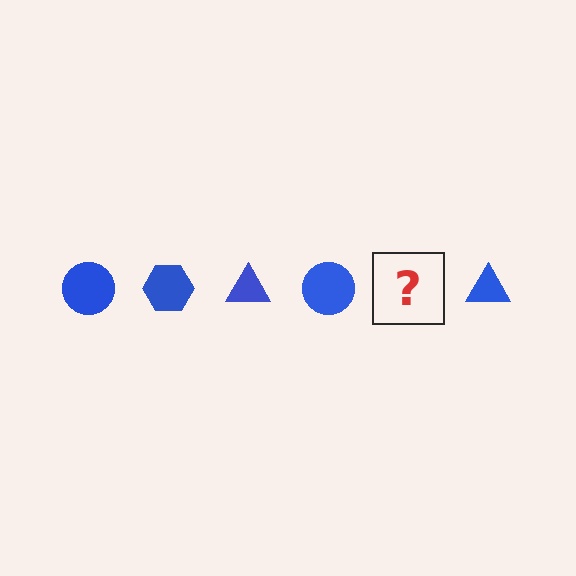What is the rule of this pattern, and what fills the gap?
The rule is that the pattern cycles through circle, hexagon, triangle shapes in blue. The gap should be filled with a blue hexagon.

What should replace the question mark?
The question mark should be replaced with a blue hexagon.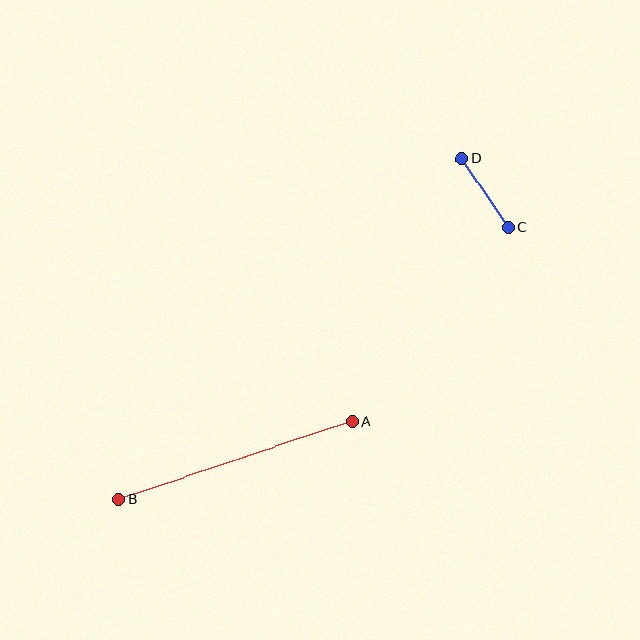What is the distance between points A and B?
The distance is approximately 246 pixels.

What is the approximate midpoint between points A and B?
The midpoint is at approximately (236, 461) pixels.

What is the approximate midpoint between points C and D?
The midpoint is at approximately (485, 193) pixels.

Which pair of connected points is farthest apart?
Points A and B are farthest apart.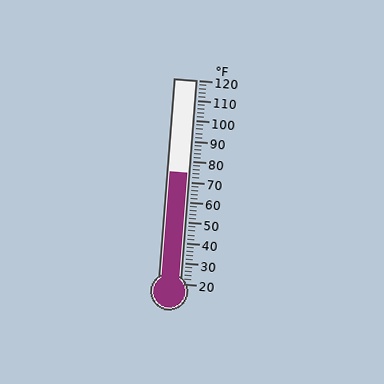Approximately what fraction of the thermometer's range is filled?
The thermometer is filled to approximately 55% of its range.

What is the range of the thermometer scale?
The thermometer scale ranges from 20°F to 120°F.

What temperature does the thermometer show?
The thermometer shows approximately 74°F.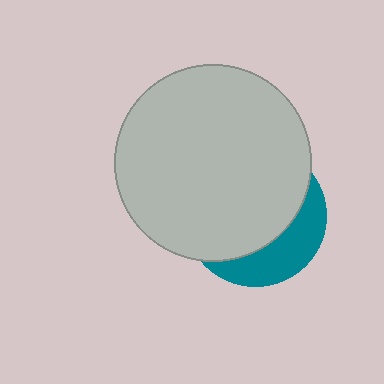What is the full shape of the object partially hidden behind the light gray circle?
The partially hidden object is a teal circle.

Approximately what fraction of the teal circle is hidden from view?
Roughly 69% of the teal circle is hidden behind the light gray circle.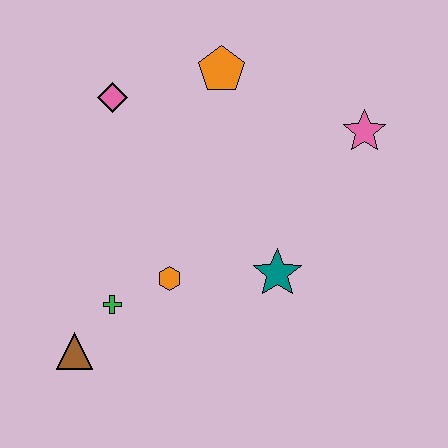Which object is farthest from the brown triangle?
The pink star is farthest from the brown triangle.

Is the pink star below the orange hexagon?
No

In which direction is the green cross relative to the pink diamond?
The green cross is below the pink diamond.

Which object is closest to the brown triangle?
The green cross is closest to the brown triangle.